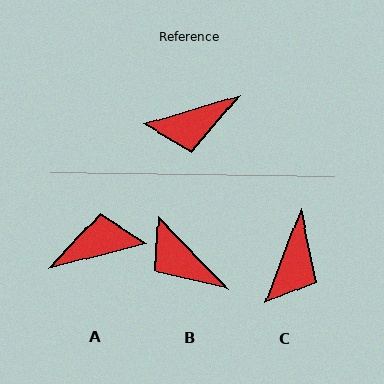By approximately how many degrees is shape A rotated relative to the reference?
Approximately 178 degrees counter-clockwise.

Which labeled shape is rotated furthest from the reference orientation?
A, about 178 degrees away.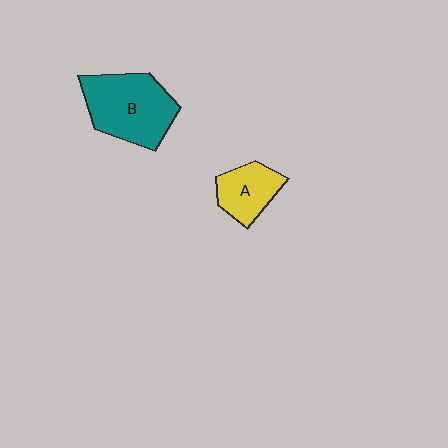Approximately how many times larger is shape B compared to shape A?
Approximately 1.9 times.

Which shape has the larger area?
Shape B (teal).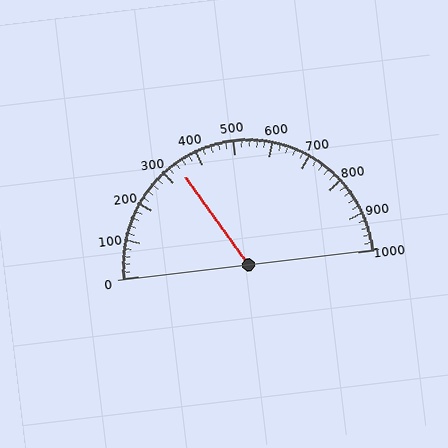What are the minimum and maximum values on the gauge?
The gauge ranges from 0 to 1000.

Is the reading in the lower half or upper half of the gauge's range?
The reading is in the lower half of the range (0 to 1000).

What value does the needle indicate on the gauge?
The needle indicates approximately 340.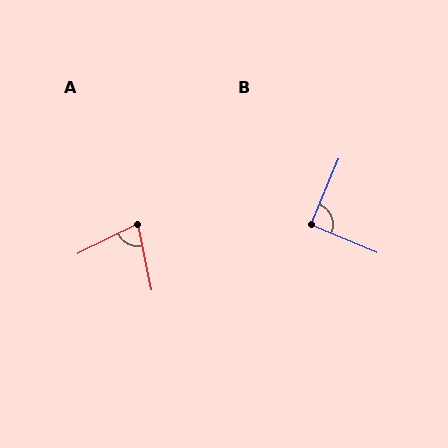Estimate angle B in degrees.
Approximately 90 degrees.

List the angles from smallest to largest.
A (76°), B (90°).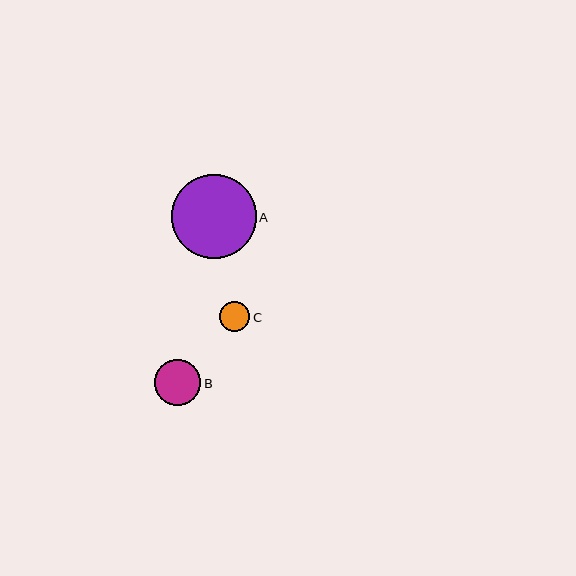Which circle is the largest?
Circle A is the largest with a size of approximately 84 pixels.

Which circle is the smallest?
Circle C is the smallest with a size of approximately 30 pixels.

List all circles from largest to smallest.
From largest to smallest: A, B, C.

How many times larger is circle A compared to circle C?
Circle A is approximately 2.8 times the size of circle C.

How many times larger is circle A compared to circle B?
Circle A is approximately 1.8 times the size of circle B.